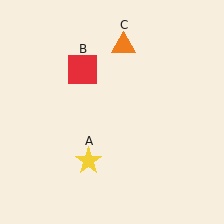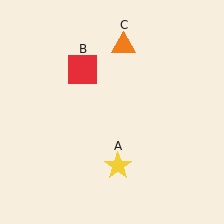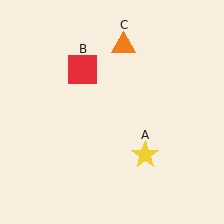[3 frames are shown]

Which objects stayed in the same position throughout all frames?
Red square (object B) and orange triangle (object C) remained stationary.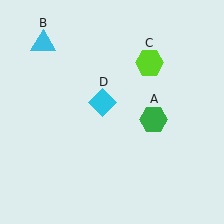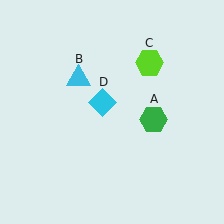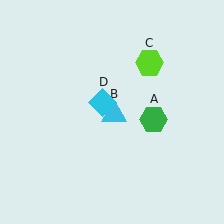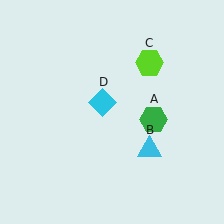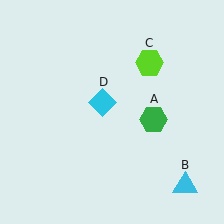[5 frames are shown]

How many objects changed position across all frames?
1 object changed position: cyan triangle (object B).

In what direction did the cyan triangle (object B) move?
The cyan triangle (object B) moved down and to the right.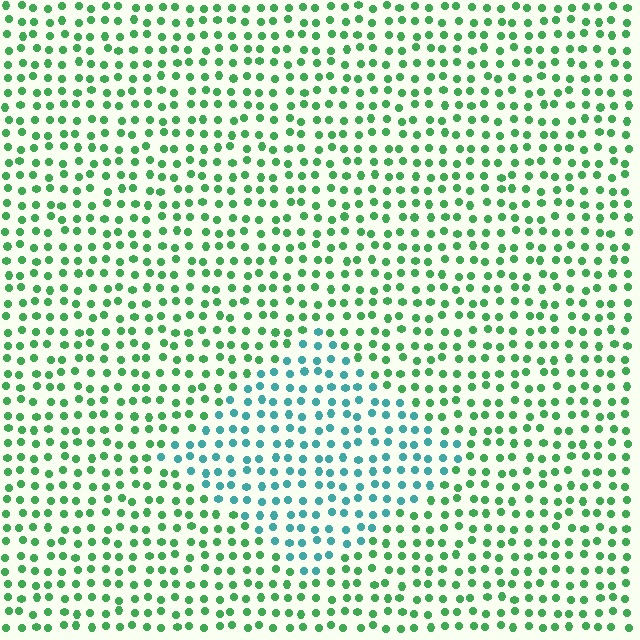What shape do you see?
I see a diamond.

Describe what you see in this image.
The image is filled with small green elements in a uniform arrangement. A diamond-shaped region is visible where the elements are tinted to a slightly different hue, forming a subtle color boundary.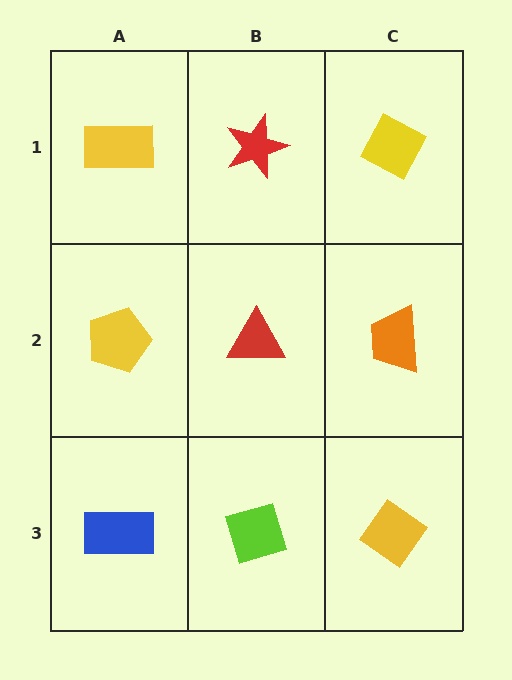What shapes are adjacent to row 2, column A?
A yellow rectangle (row 1, column A), a blue rectangle (row 3, column A), a red triangle (row 2, column B).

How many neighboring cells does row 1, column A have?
2.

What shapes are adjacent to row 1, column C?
An orange trapezoid (row 2, column C), a red star (row 1, column B).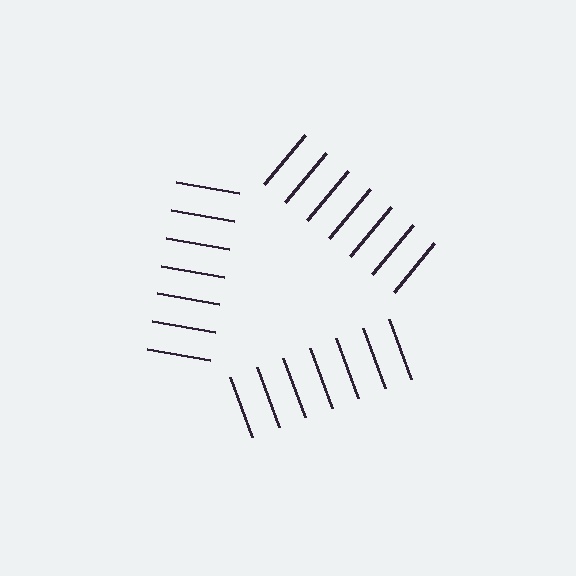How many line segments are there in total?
21 — 7 along each of the 3 edges.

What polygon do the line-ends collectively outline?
An illusory triangle — the line segments terminate on its edges but no continuous stroke is drawn.